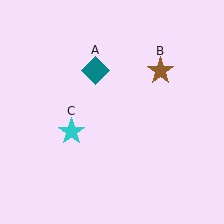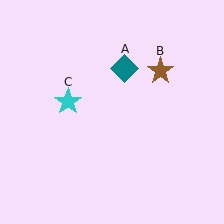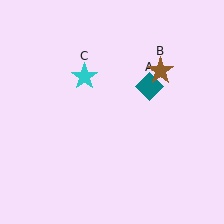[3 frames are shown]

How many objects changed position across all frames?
2 objects changed position: teal diamond (object A), cyan star (object C).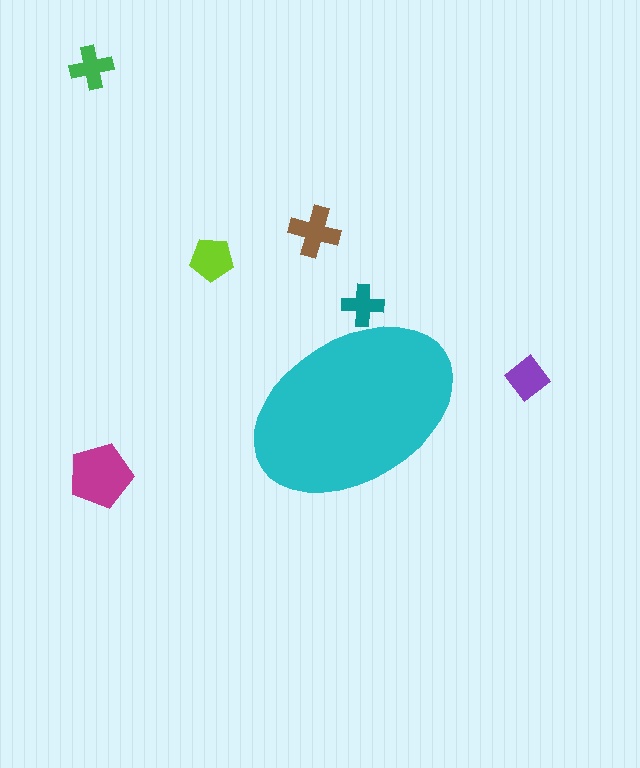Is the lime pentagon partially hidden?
No, the lime pentagon is fully visible.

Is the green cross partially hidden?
No, the green cross is fully visible.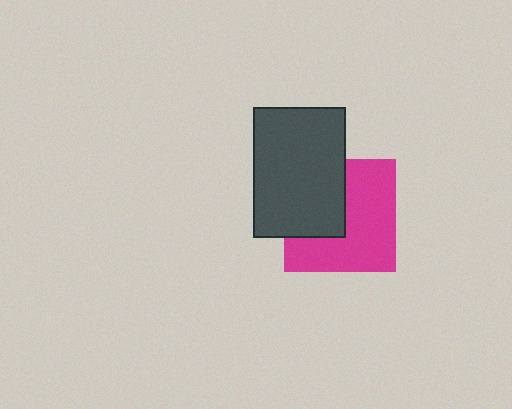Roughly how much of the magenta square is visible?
About half of it is visible (roughly 61%).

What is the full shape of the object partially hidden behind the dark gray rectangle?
The partially hidden object is a magenta square.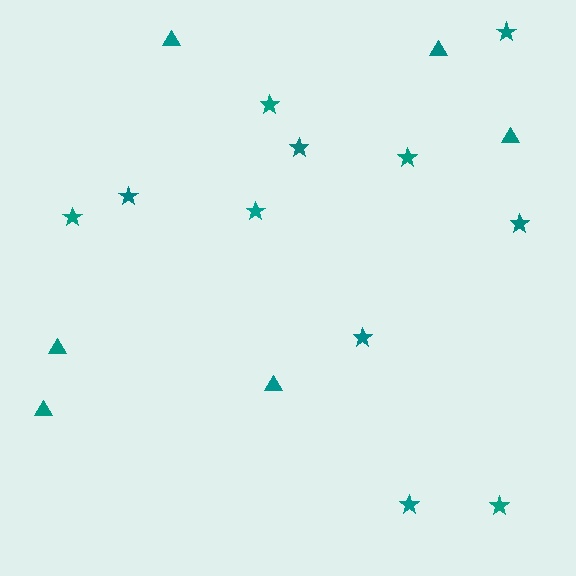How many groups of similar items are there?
There are 2 groups: one group of stars (11) and one group of triangles (6).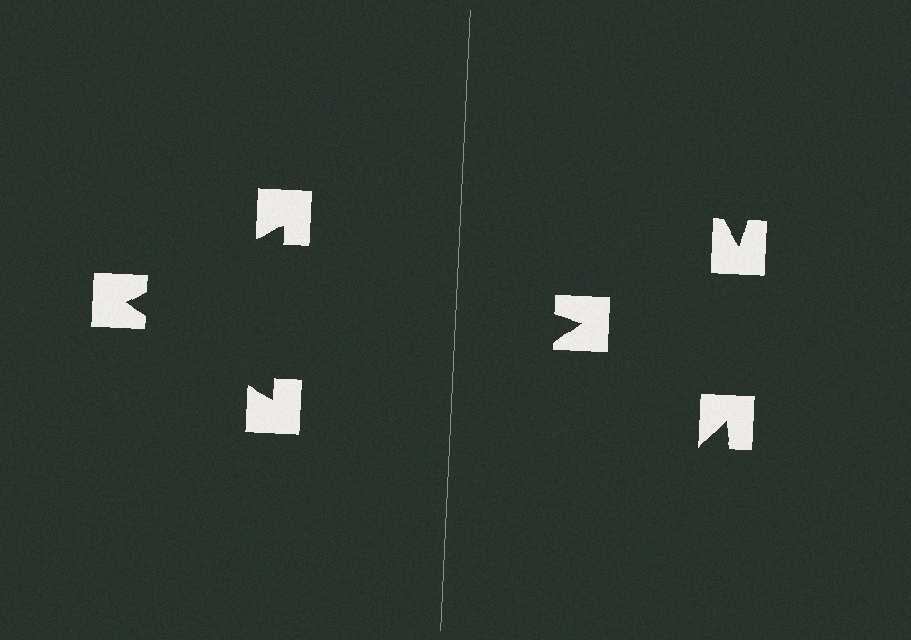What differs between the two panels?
The notched squares are positioned identically on both sides; only the wedge orientations differ. On the left they align to a triangle; on the right they are misaligned.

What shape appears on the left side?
An illusory triangle.